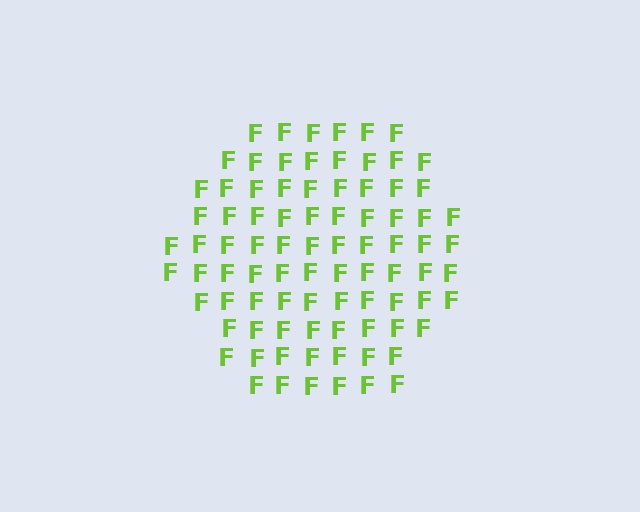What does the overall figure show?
The overall figure shows a hexagon.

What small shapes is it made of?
It is made of small letter F's.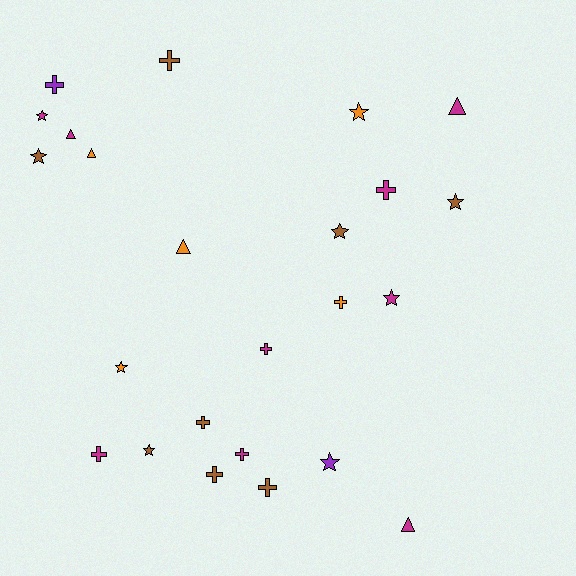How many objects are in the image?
There are 24 objects.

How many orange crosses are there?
There is 1 orange cross.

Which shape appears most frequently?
Cross, with 10 objects.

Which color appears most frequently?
Magenta, with 9 objects.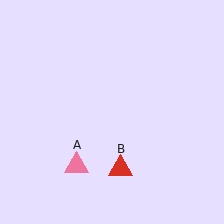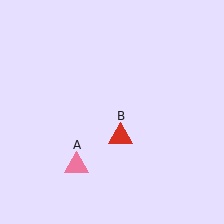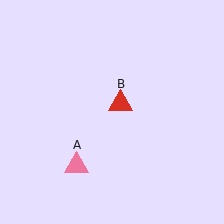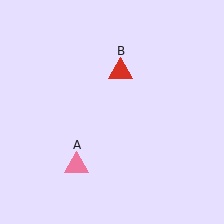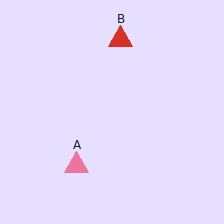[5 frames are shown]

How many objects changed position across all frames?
1 object changed position: red triangle (object B).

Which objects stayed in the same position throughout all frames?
Pink triangle (object A) remained stationary.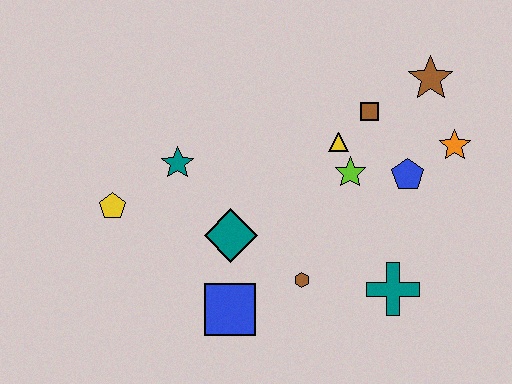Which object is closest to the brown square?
The yellow triangle is closest to the brown square.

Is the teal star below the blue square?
No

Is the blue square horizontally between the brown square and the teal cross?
No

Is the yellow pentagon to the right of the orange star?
No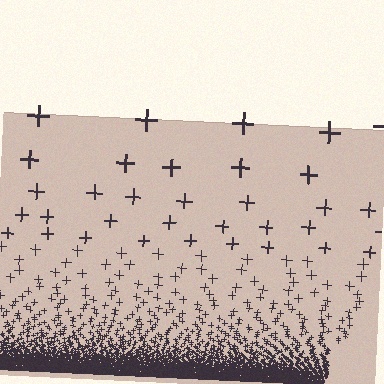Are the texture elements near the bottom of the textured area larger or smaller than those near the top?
Smaller. The gradient is inverted — elements near the bottom are smaller and denser.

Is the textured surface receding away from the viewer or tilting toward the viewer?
The surface appears to tilt toward the viewer. Texture elements get larger and sparser toward the top.